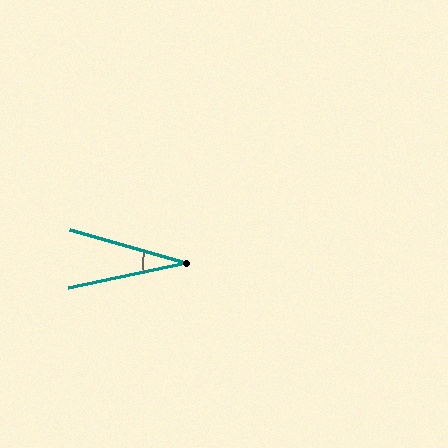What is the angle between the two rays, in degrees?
Approximately 28 degrees.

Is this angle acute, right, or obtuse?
It is acute.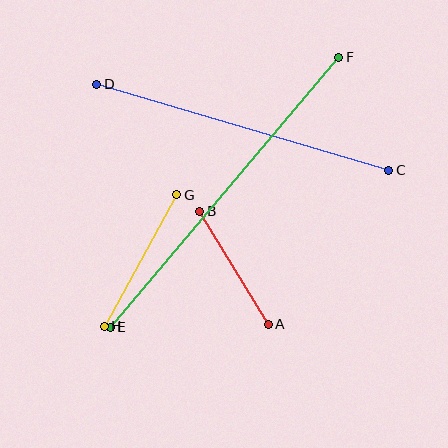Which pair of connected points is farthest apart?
Points E and F are farthest apart.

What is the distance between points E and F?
The distance is approximately 354 pixels.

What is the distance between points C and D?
The distance is approximately 305 pixels.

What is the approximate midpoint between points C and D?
The midpoint is at approximately (243, 127) pixels.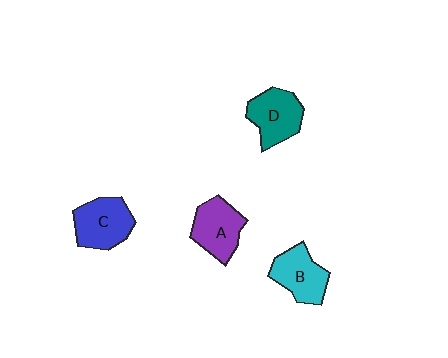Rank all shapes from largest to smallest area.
From largest to smallest: C (blue), A (purple), D (teal), B (cyan).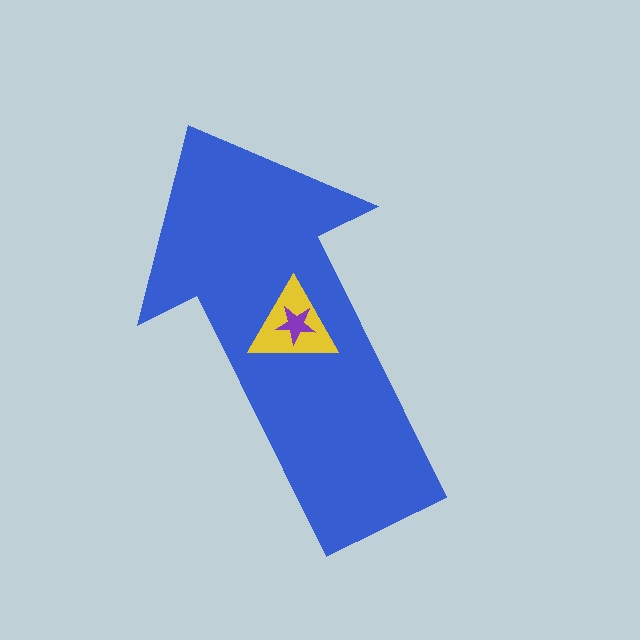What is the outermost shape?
The blue arrow.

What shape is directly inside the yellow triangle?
The purple star.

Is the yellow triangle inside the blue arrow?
Yes.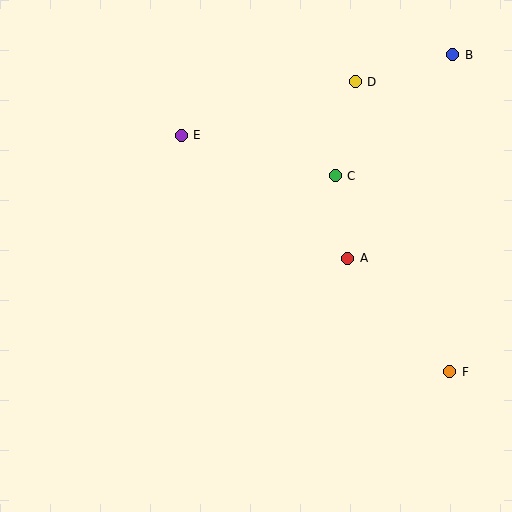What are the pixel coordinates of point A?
Point A is at (348, 259).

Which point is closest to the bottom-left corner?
Point E is closest to the bottom-left corner.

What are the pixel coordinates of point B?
Point B is at (453, 55).